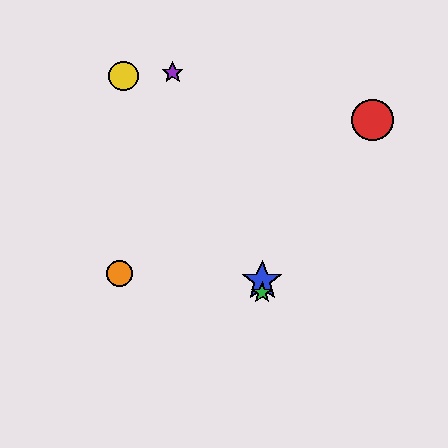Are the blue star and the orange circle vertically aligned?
No, the blue star is at x≈262 and the orange circle is at x≈119.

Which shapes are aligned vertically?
The blue star, the green star are aligned vertically.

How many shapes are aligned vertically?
2 shapes (the blue star, the green star) are aligned vertically.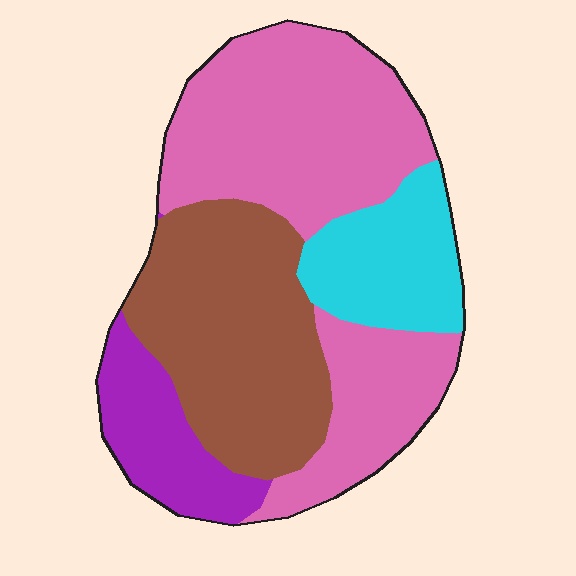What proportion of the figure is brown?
Brown takes up between a sixth and a third of the figure.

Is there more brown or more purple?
Brown.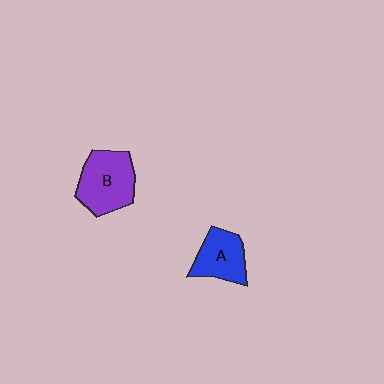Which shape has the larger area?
Shape B (purple).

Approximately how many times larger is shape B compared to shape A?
Approximately 1.4 times.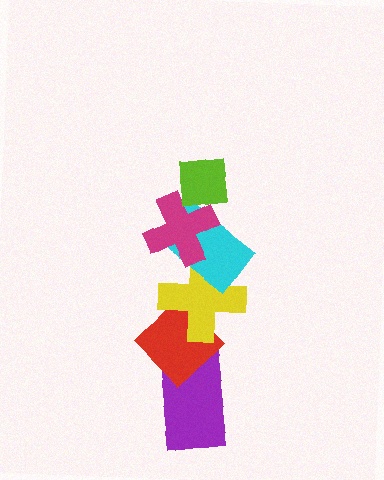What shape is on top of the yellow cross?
The cyan rectangle is on top of the yellow cross.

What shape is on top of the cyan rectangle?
The magenta cross is on top of the cyan rectangle.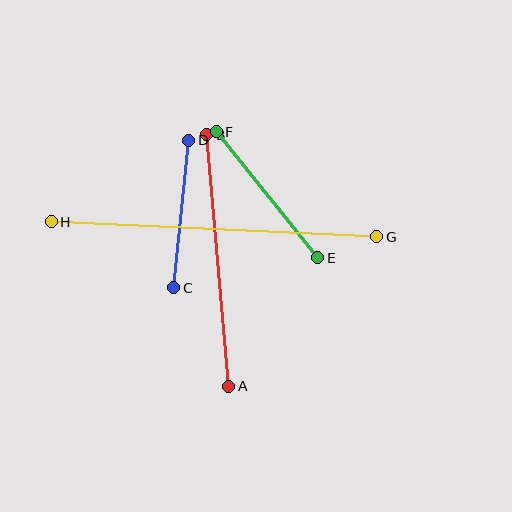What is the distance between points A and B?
The distance is approximately 252 pixels.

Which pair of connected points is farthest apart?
Points G and H are farthest apart.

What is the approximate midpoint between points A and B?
The midpoint is at approximately (218, 260) pixels.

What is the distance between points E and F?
The distance is approximately 162 pixels.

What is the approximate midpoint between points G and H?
The midpoint is at approximately (214, 229) pixels.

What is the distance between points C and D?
The distance is approximately 149 pixels.